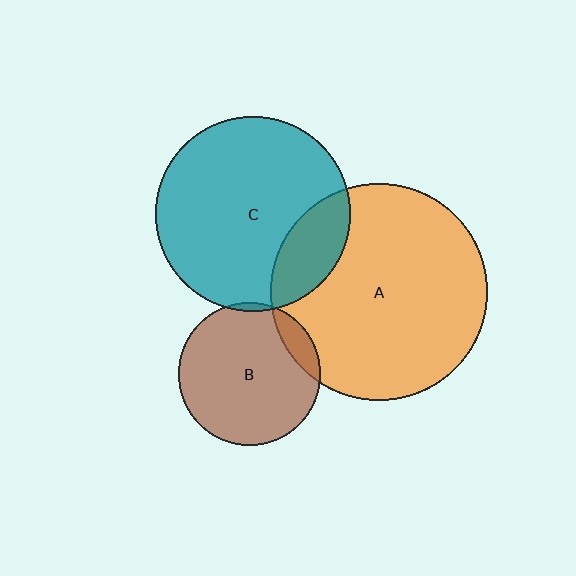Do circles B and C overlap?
Yes.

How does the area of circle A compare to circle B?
Approximately 2.3 times.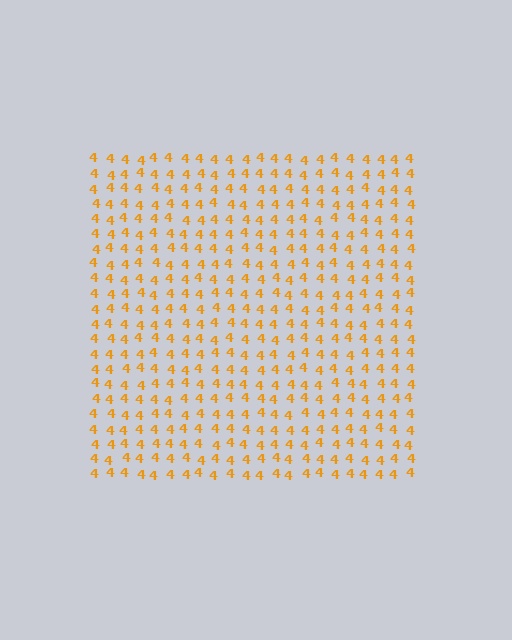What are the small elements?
The small elements are digit 4's.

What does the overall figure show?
The overall figure shows a square.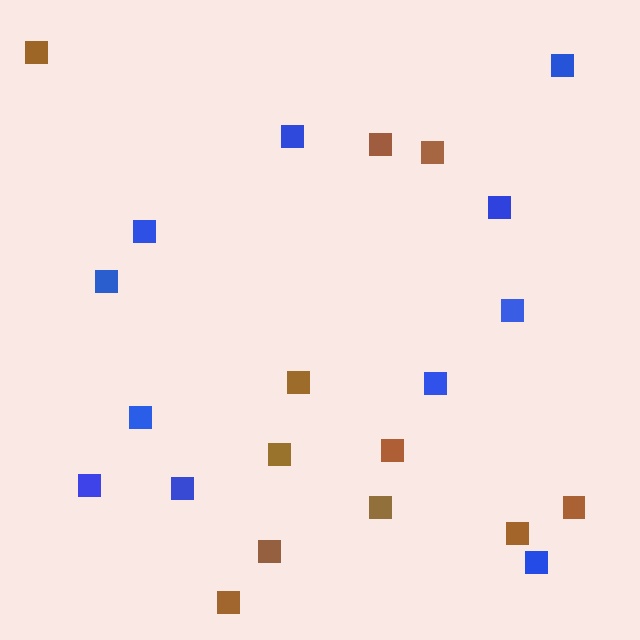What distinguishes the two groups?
There are 2 groups: one group of brown squares (11) and one group of blue squares (11).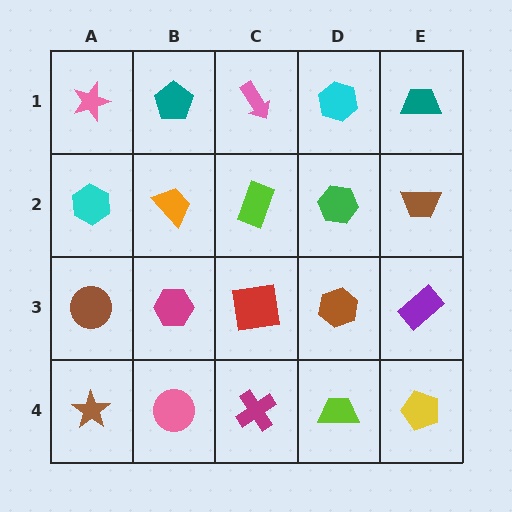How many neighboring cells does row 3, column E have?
3.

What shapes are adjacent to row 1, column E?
A brown trapezoid (row 2, column E), a cyan hexagon (row 1, column D).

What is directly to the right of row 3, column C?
A brown hexagon.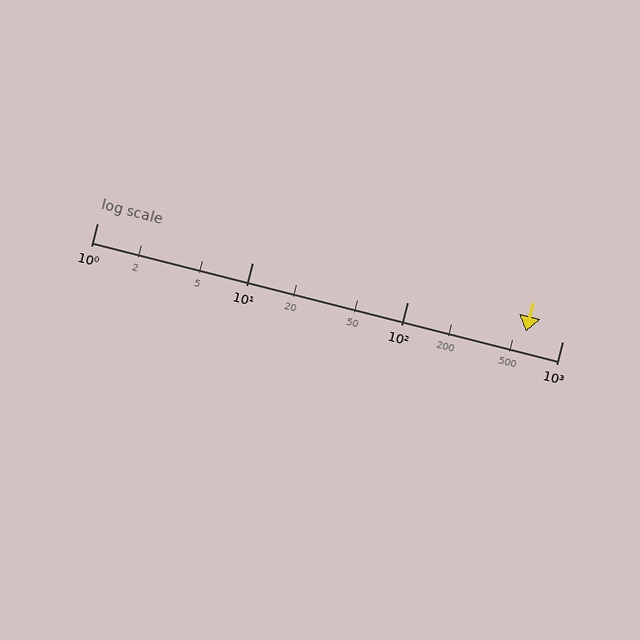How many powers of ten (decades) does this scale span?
The scale spans 3 decades, from 1 to 1000.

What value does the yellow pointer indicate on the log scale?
The pointer indicates approximately 580.